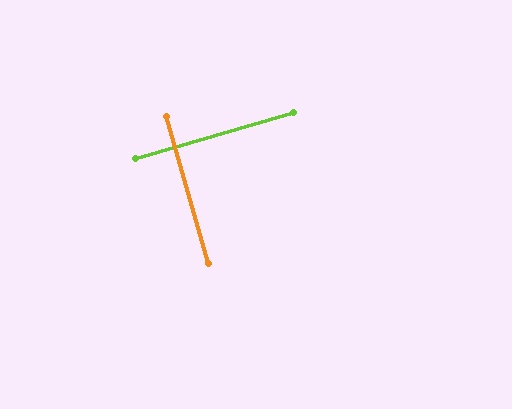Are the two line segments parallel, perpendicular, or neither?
Perpendicular — they meet at approximately 90°.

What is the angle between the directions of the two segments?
Approximately 90 degrees.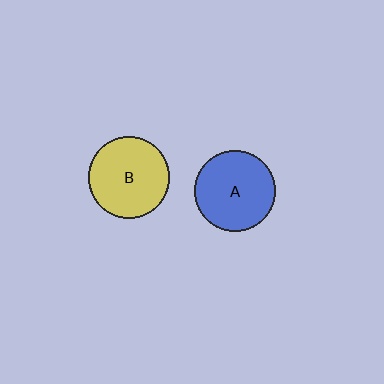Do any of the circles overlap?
No, none of the circles overlap.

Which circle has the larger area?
Circle B (yellow).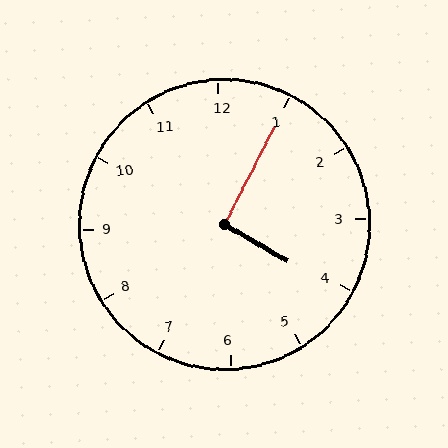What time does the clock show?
4:05.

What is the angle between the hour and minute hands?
Approximately 92 degrees.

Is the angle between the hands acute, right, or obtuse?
It is right.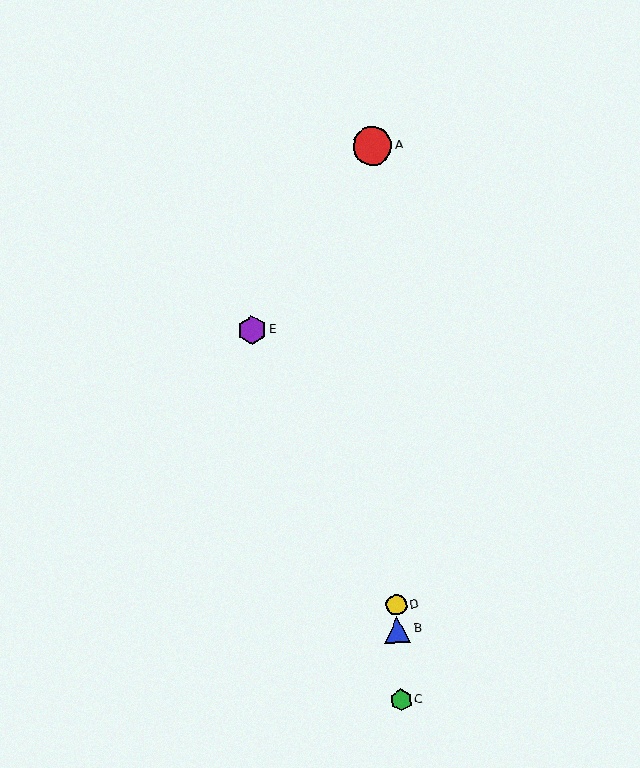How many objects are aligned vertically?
4 objects (A, B, C, D) are aligned vertically.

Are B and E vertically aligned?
No, B is at x≈397 and E is at x≈252.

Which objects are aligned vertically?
Objects A, B, C, D are aligned vertically.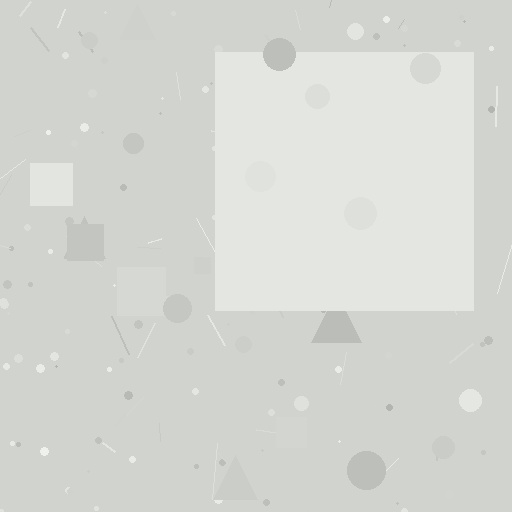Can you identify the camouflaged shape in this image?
The camouflaged shape is a square.